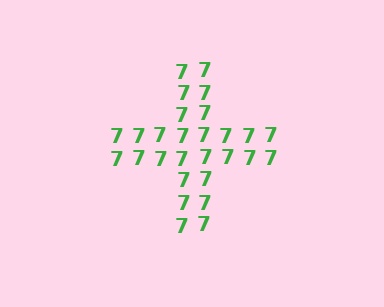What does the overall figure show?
The overall figure shows a cross.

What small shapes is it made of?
It is made of small digit 7's.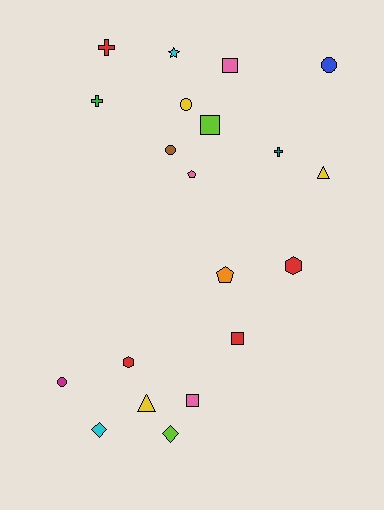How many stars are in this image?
There is 1 star.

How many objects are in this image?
There are 20 objects.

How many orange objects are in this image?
There is 1 orange object.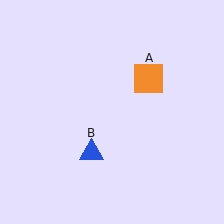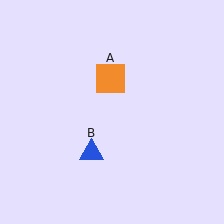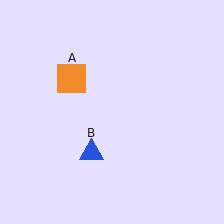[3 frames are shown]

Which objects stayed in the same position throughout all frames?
Blue triangle (object B) remained stationary.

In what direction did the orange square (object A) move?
The orange square (object A) moved left.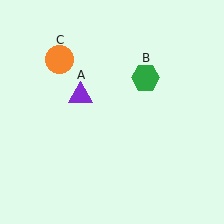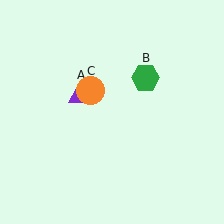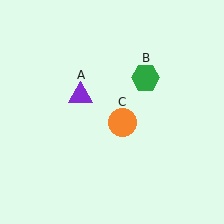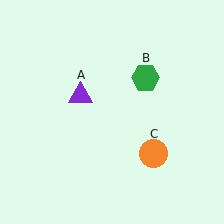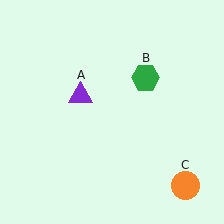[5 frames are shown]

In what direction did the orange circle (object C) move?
The orange circle (object C) moved down and to the right.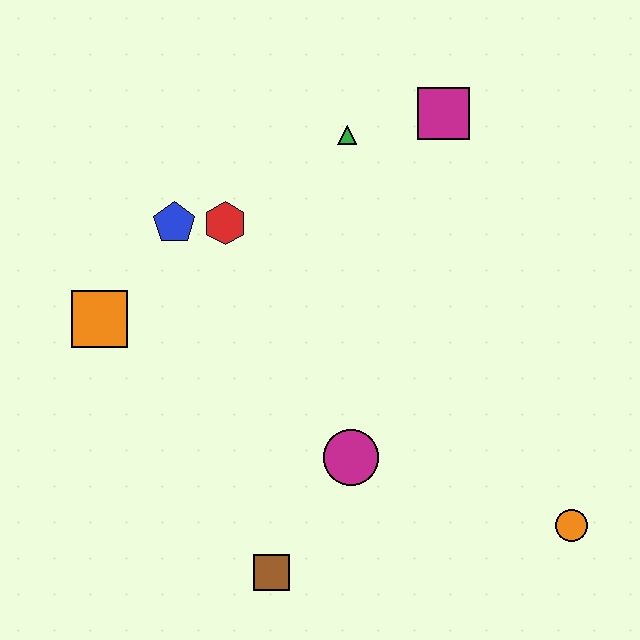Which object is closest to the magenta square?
The green triangle is closest to the magenta square.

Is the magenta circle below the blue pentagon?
Yes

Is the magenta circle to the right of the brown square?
Yes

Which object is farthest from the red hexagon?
The orange circle is farthest from the red hexagon.